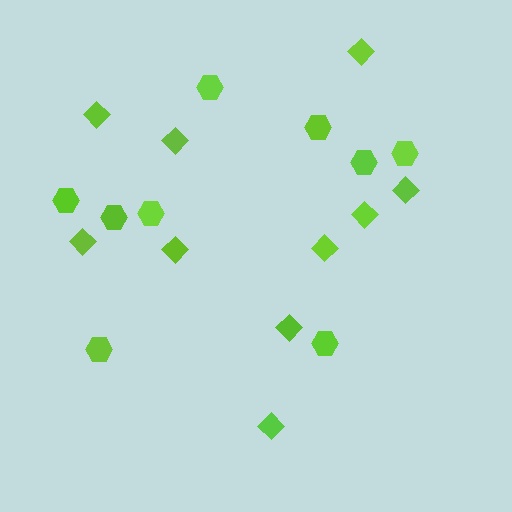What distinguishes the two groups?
There are 2 groups: one group of diamonds (10) and one group of hexagons (9).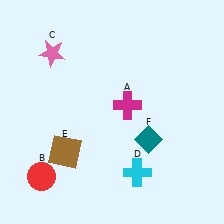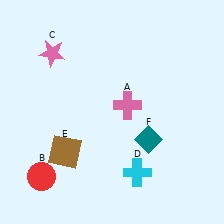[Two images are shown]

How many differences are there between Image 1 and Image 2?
There is 1 difference between the two images.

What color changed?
The cross (A) changed from magenta in Image 1 to pink in Image 2.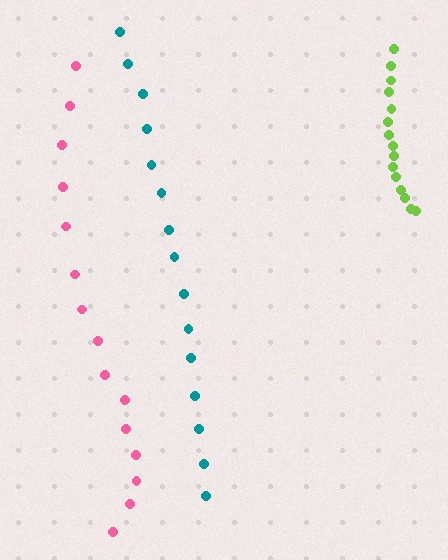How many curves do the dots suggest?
There are 3 distinct paths.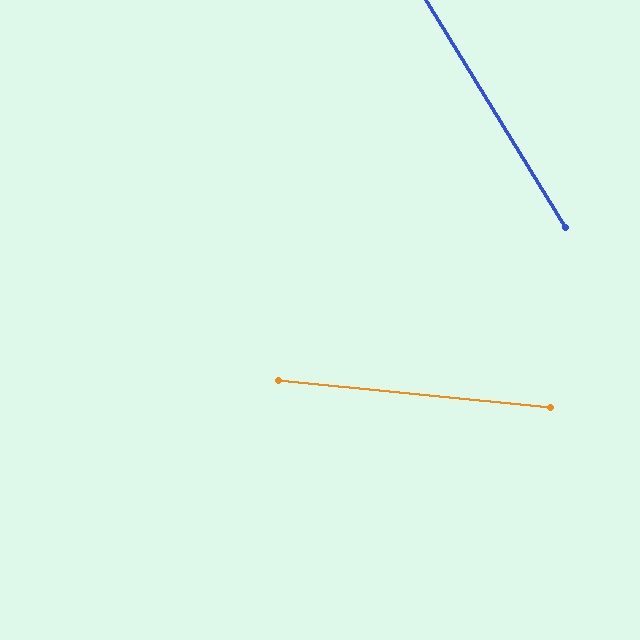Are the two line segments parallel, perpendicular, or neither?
Neither parallel nor perpendicular — they differ by about 53°.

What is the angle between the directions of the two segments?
Approximately 53 degrees.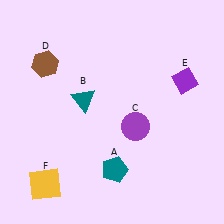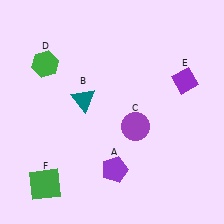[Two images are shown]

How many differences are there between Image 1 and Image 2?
There are 3 differences between the two images.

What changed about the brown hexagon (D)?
In Image 1, D is brown. In Image 2, it changed to green.